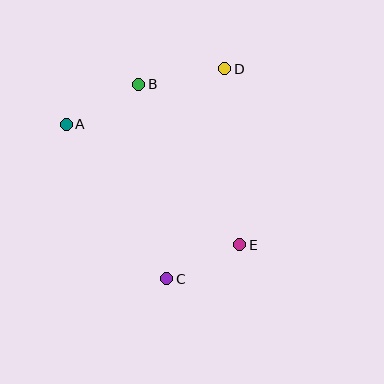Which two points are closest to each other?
Points C and E are closest to each other.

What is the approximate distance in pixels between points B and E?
The distance between B and E is approximately 190 pixels.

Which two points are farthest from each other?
Points C and D are farthest from each other.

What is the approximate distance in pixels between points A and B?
The distance between A and B is approximately 83 pixels.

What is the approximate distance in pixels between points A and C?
The distance between A and C is approximately 184 pixels.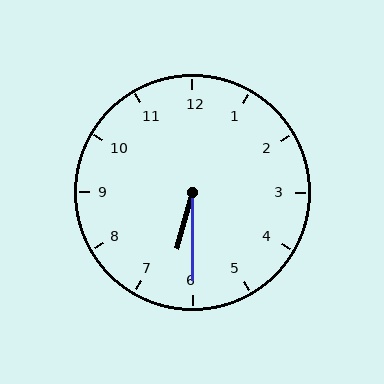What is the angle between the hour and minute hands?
Approximately 15 degrees.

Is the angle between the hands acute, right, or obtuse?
It is acute.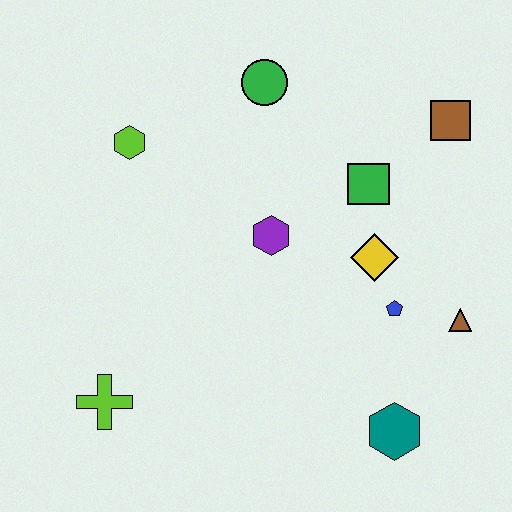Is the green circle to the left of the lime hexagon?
No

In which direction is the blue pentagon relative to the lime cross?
The blue pentagon is to the right of the lime cross.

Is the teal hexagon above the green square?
No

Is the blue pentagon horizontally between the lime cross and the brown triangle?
Yes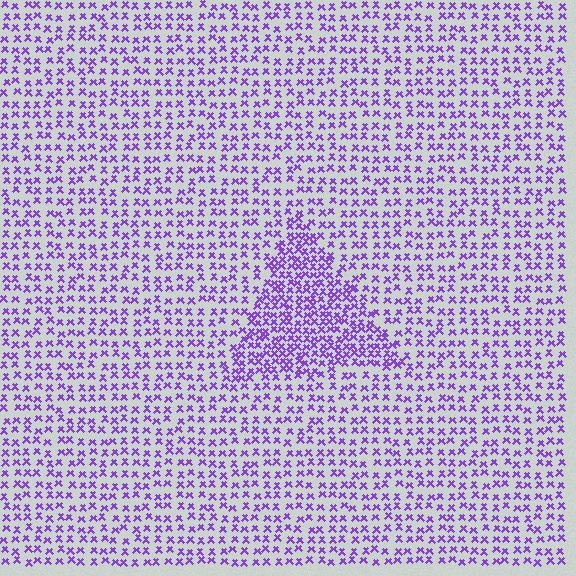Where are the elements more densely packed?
The elements are more densely packed inside the triangle boundary.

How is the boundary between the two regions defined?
The boundary is defined by a change in element density (approximately 1.9x ratio). All elements are the same color, size, and shape.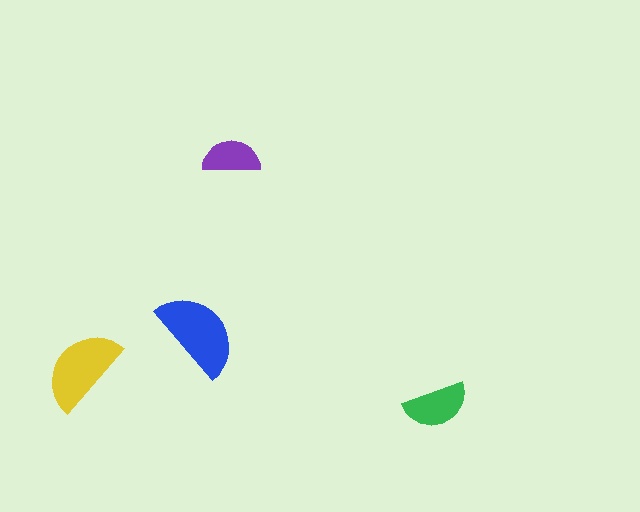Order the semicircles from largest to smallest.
the blue one, the yellow one, the green one, the purple one.